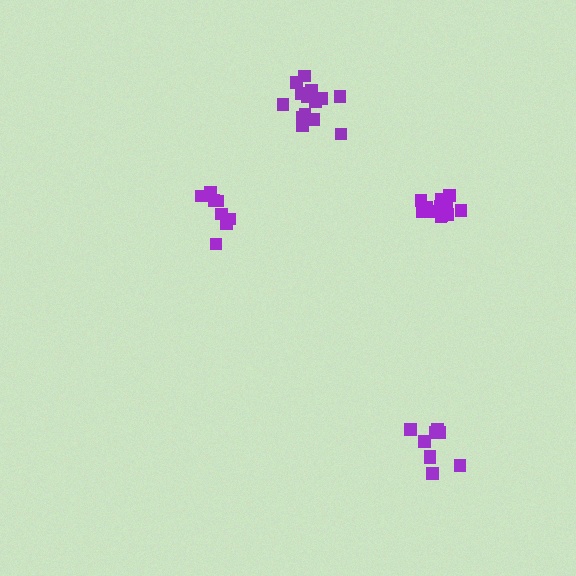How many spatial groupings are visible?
There are 4 spatial groupings.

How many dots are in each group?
Group 1: 9 dots, Group 2: 8 dots, Group 3: 14 dots, Group 4: 13 dots (44 total).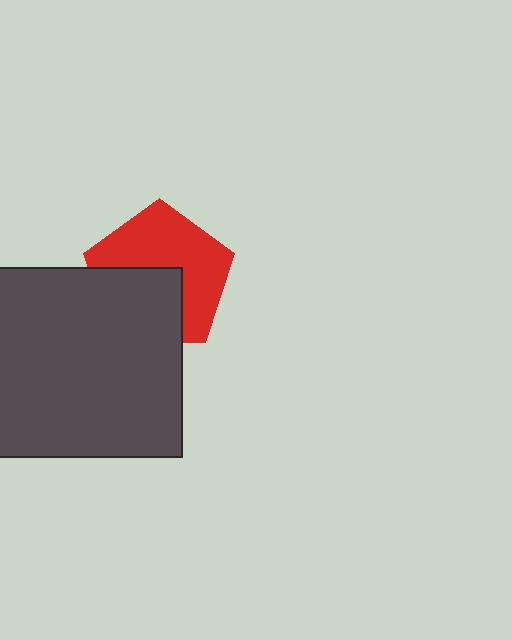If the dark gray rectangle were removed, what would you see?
You would see the complete red pentagon.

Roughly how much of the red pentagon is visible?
About half of it is visible (roughly 58%).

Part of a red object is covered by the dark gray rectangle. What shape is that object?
It is a pentagon.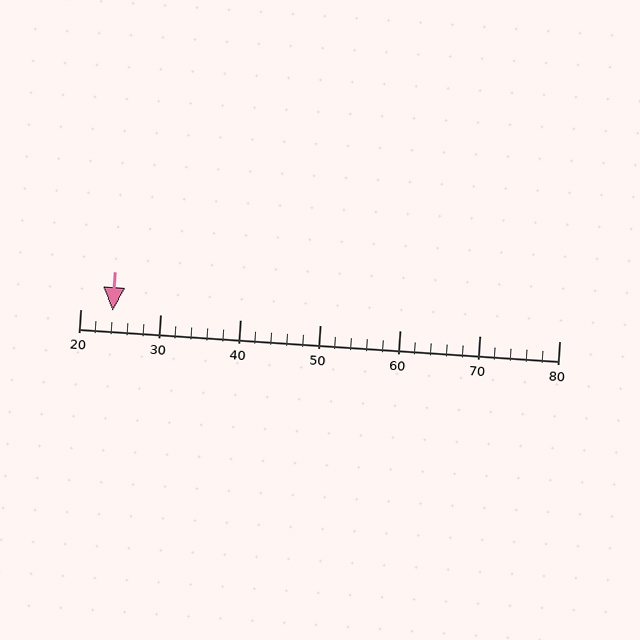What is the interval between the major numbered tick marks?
The major tick marks are spaced 10 units apart.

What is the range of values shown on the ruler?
The ruler shows values from 20 to 80.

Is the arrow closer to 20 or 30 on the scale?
The arrow is closer to 20.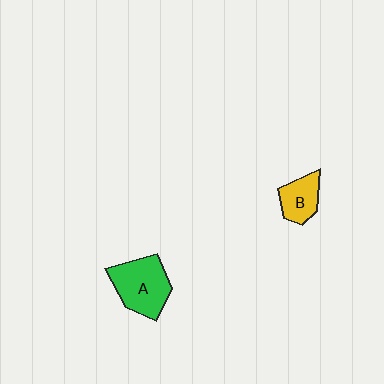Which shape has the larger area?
Shape A (green).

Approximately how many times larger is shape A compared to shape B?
Approximately 1.7 times.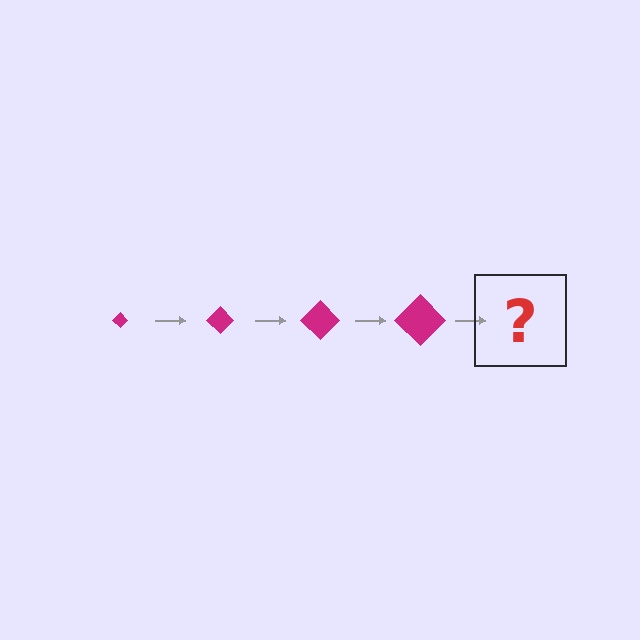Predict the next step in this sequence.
The next step is a magenta diamond, larger than the previous one.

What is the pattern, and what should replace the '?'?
The pattern is that the diamond gets progressively larger each step. The '?' should be a magenta diamond, larger than the previous one.